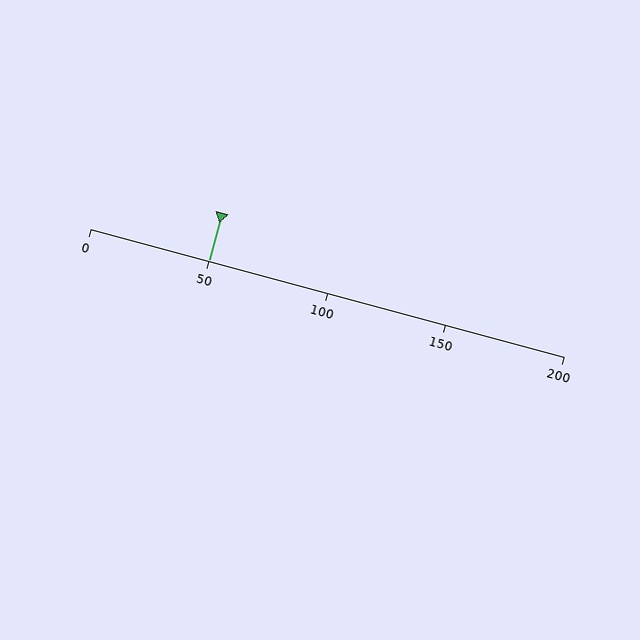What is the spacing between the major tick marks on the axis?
The major ticks are spaced 50 apart.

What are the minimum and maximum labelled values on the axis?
The axis runs from 0 to 200.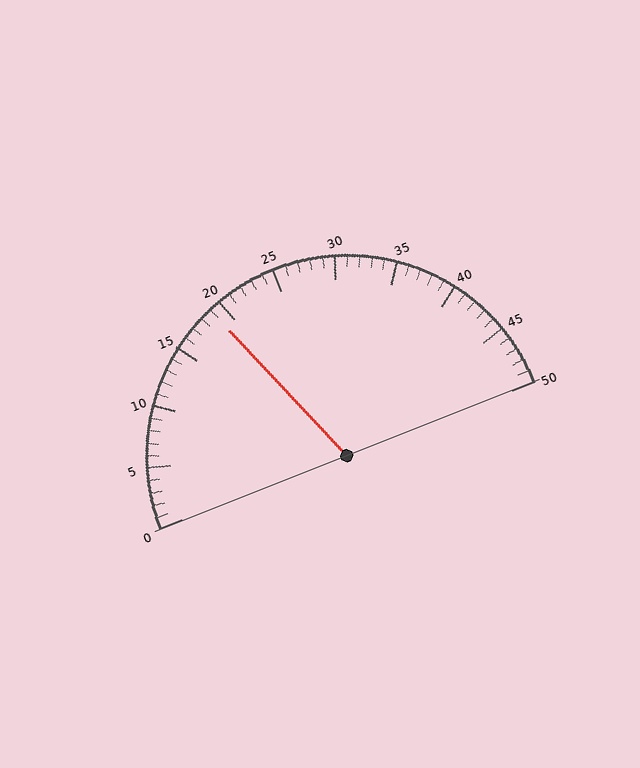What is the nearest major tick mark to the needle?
The nearest major tick mark is 20.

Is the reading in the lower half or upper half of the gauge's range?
The reading is in the lower half of the range (0 to 50).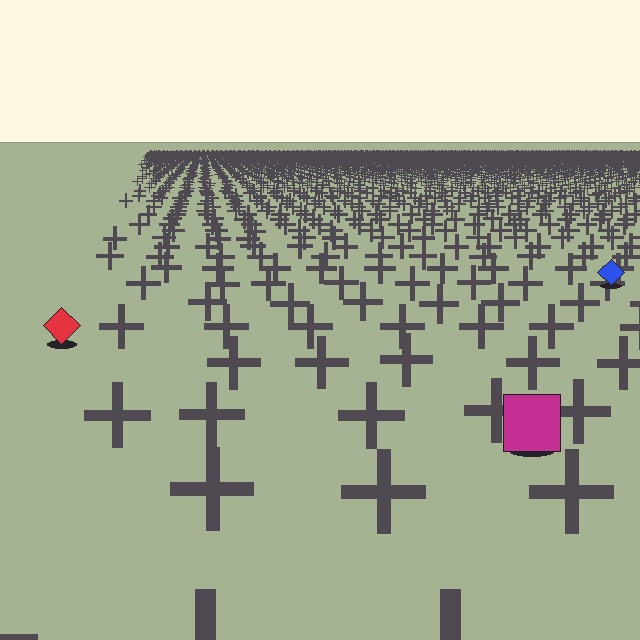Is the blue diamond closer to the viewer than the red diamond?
No. The red diamond is closer — you can tell from the texture gradient: the ground texture is coarser near it.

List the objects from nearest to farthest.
From nearest to farthest: the magenta square, the red diamond, the blue diamond.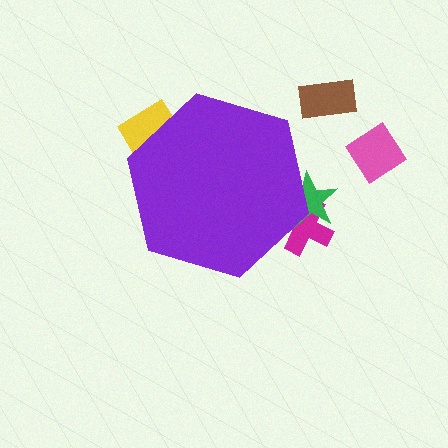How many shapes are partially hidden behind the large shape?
3 shapes are partially hidden.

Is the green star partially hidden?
Yes, the green star is partially hidden behind the purple hexagon.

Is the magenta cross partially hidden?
Yes, the magenta cross is partially hidden behind the purple hexagon.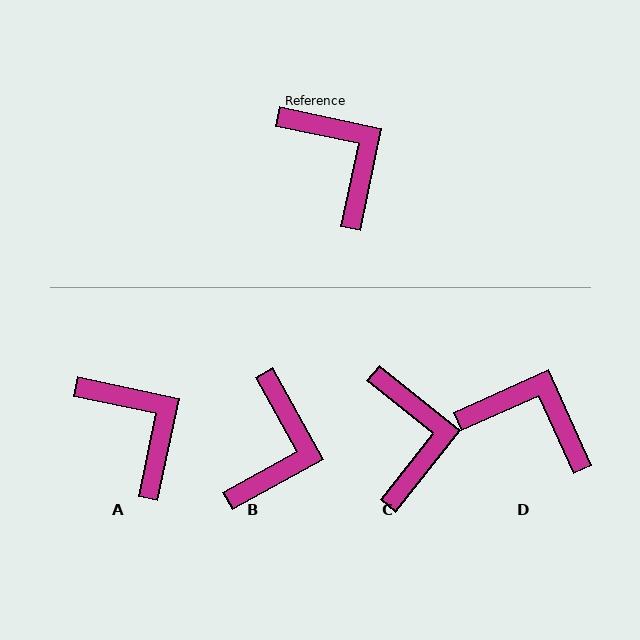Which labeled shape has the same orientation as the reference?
A.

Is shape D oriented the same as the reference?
No, it is off by about 36 degrees.